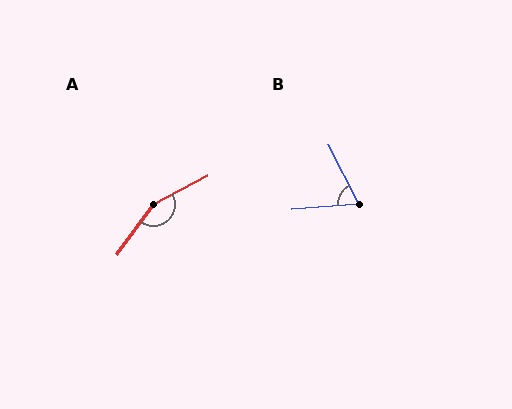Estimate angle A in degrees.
Approximately 154 degrees.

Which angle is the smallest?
B, at approximately 67 degrees.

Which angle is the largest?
A, at approximately 154 degrees.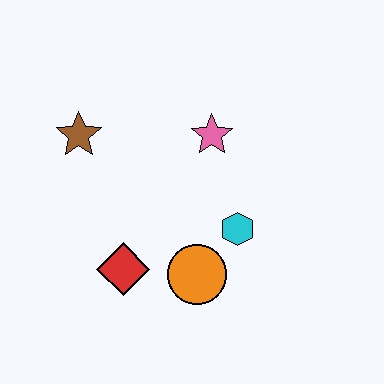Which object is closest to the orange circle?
The cyan hexagon is closest to the orange circle.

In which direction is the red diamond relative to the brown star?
The red diamond is below the brown star.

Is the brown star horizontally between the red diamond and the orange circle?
No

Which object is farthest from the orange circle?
The brown star is farthest from the orange circle.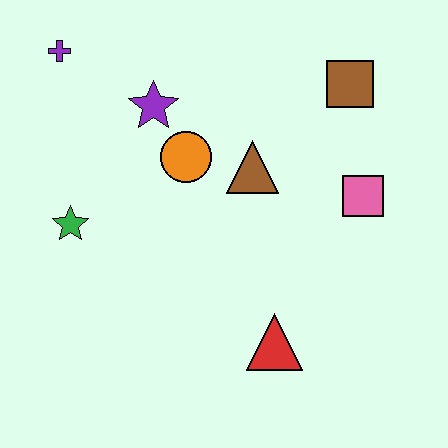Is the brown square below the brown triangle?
No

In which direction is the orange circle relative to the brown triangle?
The orange circle is to the left of the brown triangle.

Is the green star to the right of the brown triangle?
No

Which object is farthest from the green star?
The brown square is farthest from the green star.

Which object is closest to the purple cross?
The purple star is closest to the purple cross.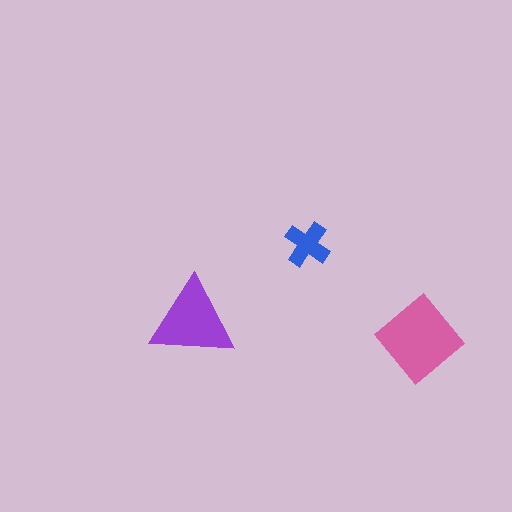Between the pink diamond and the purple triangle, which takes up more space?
The pink diamond.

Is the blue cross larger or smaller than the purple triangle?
Smaller.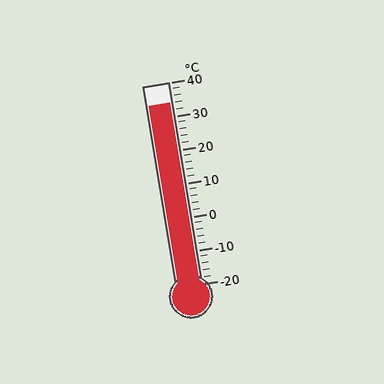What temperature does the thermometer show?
The thermometer shows approximately 34°C.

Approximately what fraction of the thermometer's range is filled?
The thermometer is filled to approximately 90% of its range.